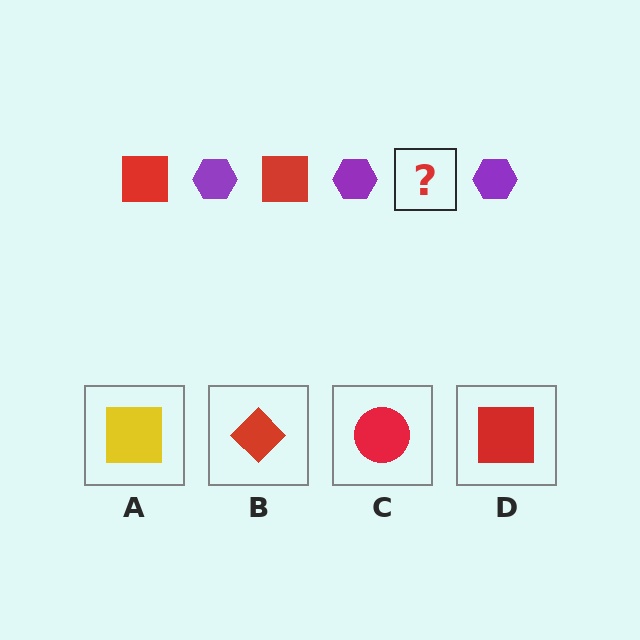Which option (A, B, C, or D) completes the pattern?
D.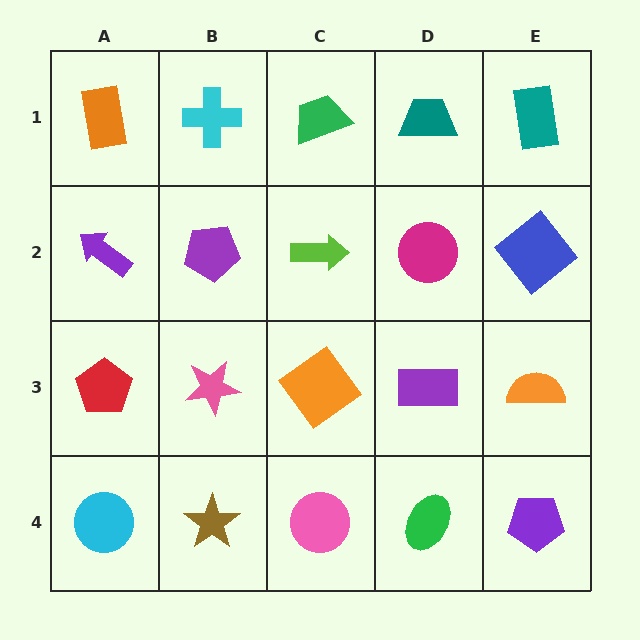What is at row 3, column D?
A purple rectangle.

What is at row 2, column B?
A purple pentagon.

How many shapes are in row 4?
5 shapes.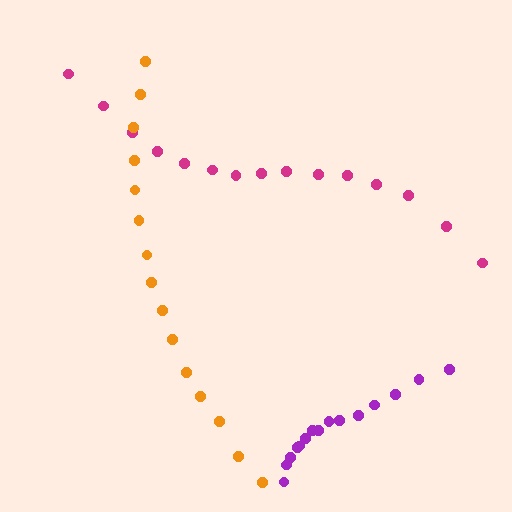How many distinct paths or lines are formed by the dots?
There are 3 distinct paths.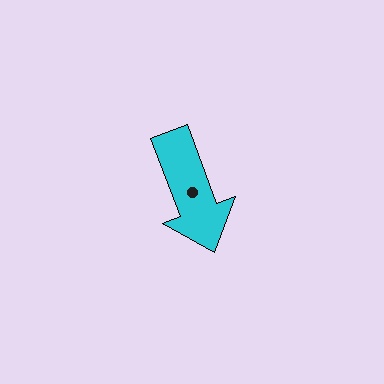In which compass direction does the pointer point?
South.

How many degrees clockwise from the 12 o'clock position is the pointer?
Approximately 159 degrees.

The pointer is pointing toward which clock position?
Roughly 5 o'clock.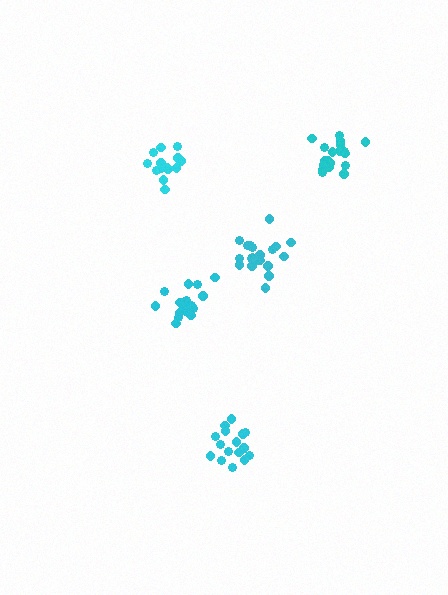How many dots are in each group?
Group 1: 19 dots, Group 2: 16 dots, Group 3: 20 dots, Group 4: 15 dots, Group 5: 17 dots (87 total).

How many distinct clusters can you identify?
There are 5 distinct clusters.